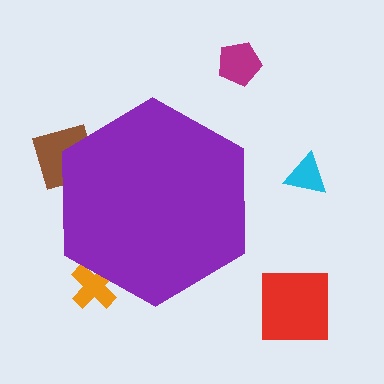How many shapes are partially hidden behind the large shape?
2 shapes are partially hidden.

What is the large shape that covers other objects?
A purple hexagon.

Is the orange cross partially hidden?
Yes, the orange cross is partially hidden behind the purple hexagon.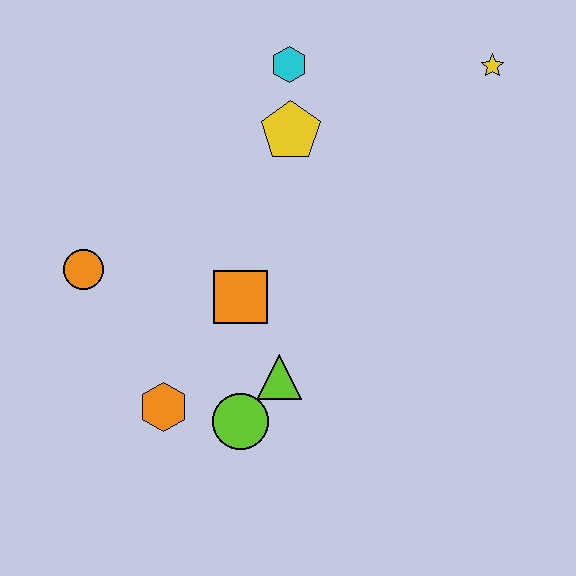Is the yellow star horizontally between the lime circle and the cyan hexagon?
No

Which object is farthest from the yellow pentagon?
The orange hexagon is farthest from the yellow pentagon.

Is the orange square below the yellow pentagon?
Yes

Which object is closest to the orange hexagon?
The lime circle is closest to the orange hexagon.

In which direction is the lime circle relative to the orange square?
The lime circle is below the orange square.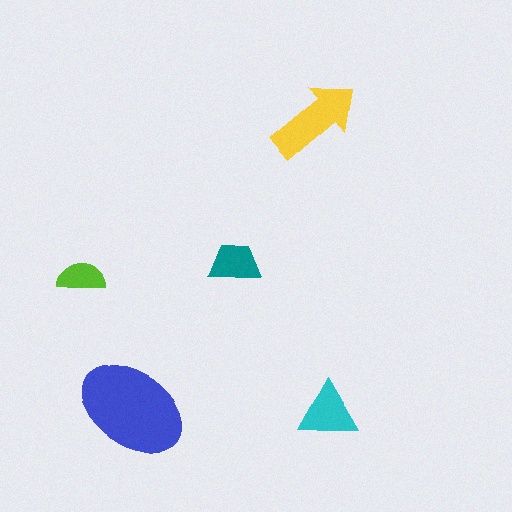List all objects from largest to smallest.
The blue ellipse, the yellow arrow, the cyan triangle, the teal trapezoid, the lime semicircle.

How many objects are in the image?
There are 5 objects in the image.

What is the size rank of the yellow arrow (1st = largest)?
2nd.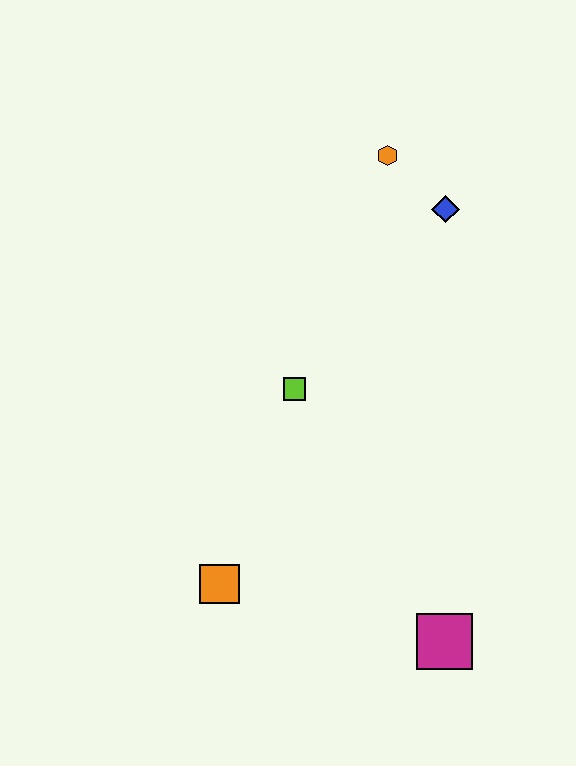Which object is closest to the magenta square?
The orange square is closest to the magenta square.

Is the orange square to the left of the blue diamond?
Yes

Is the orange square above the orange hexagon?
No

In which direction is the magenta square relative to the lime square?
The magenta square is below the lime square.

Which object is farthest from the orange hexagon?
The magenta square is farthest from the orange hexagon.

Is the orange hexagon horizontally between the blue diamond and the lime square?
Yes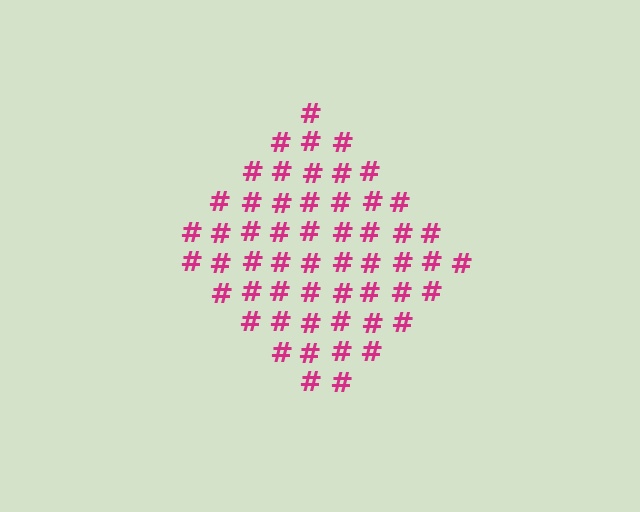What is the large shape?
The large shape is a diamond.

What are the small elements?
The small elements are hash symbols.